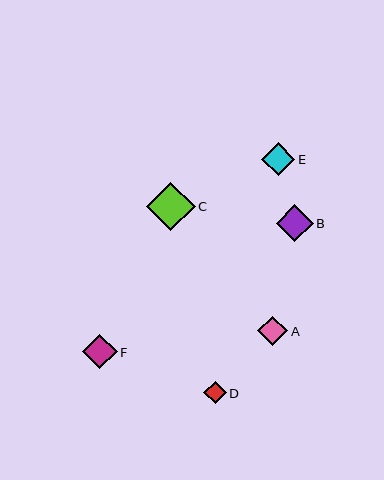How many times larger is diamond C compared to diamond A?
Diamond C is approximately 1.6 times the size of diamond A.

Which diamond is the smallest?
Diamond D is the smallest with a size of approximately 22 pixels.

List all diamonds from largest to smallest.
From largest to smallest: C, B, F, E, A, D.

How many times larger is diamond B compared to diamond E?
Diamond B is approximately 1.1 times the size of diamond E.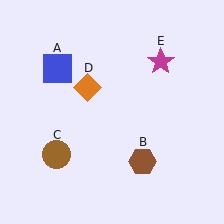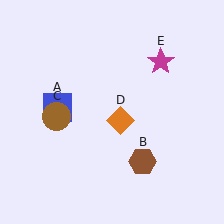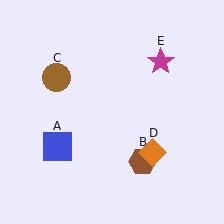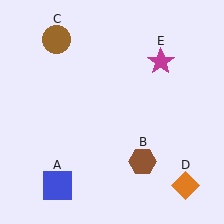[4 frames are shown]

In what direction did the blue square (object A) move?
The blue square (object A) moved down.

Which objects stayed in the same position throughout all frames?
Brown hexagon (object B) and magenta star (object E) remained stationary.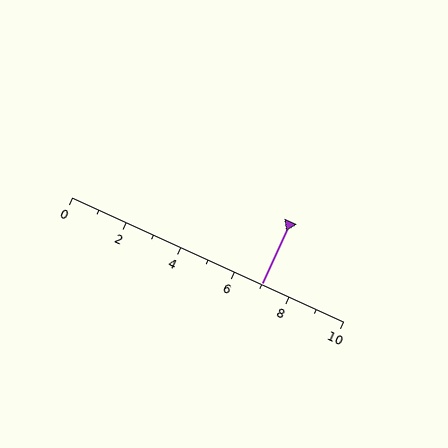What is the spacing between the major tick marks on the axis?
The major ticks are spaced 2 apart.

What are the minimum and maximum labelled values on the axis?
The axis runs from 0 to 10.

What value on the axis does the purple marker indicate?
The marker indicates approximately 7.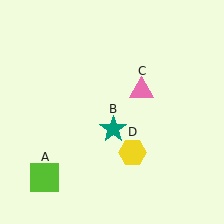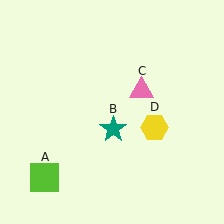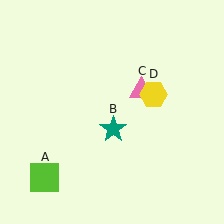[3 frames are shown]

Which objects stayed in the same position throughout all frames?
Lime square (object A) and teal star (object B) and pink triangle (object C) remained stationary.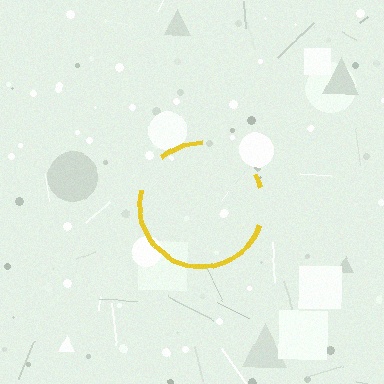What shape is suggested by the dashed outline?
The dashed outline suggests a circle.